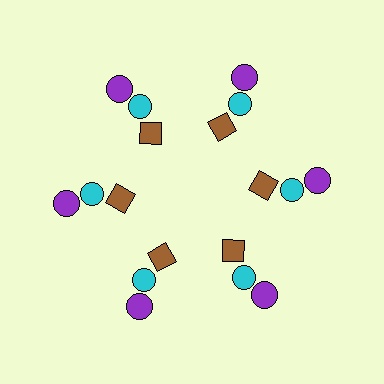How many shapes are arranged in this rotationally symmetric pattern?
There are 18 shapes, arranged in 6 groups of 3.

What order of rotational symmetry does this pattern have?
This pattern has 6-fold rotational symmetry.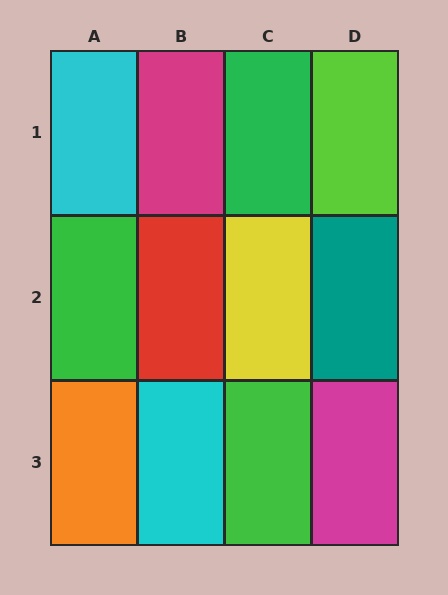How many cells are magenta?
2 cells are magenta.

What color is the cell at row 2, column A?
Green.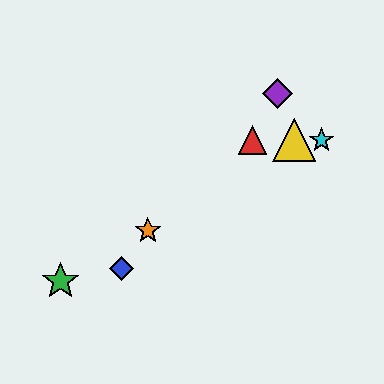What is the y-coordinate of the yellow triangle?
The yellow triangle is at y≈140.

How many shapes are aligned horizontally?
3 shapes (the red triangle, the yellow triangle, the cyan star) are aligned horizontally.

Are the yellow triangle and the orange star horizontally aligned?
No, the yellow triangle is at y≈140 and the orange star is at y≈231.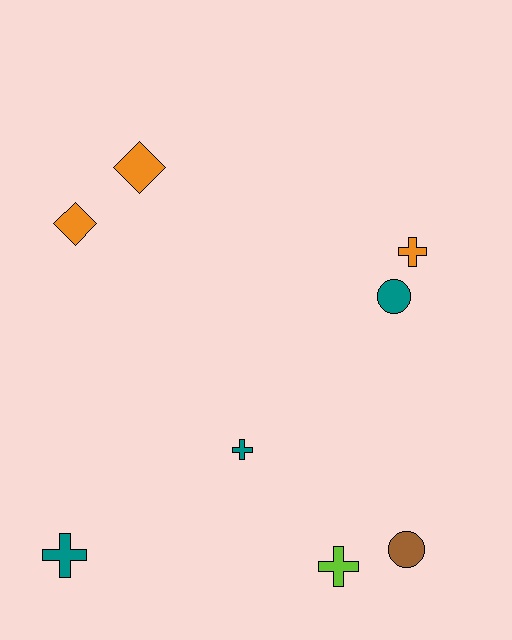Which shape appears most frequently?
Cross, with 4 objects.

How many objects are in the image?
There are 8 objects.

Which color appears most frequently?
Orange, with 3 objects.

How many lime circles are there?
There are no lime circles.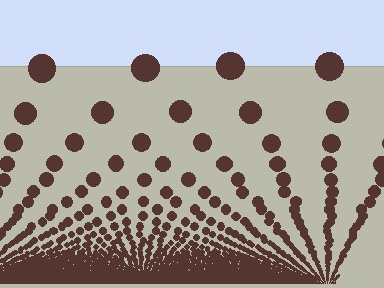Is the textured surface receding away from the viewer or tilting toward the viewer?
The surface appears to tilt toward the viewer. Texture elements get larger and sparser toward the top.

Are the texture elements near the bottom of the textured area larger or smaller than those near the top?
Smaller. The gradient is inverted — elements near the bottom are smaller and denser.